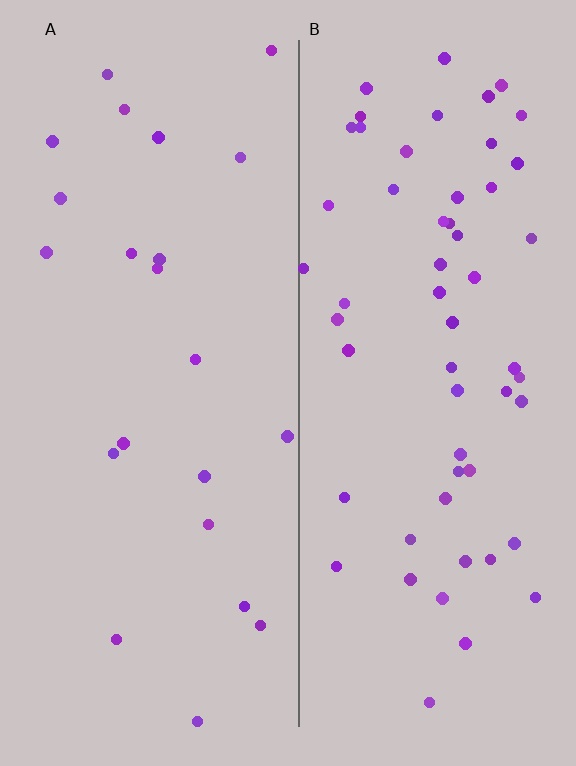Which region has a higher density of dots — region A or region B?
B (the right).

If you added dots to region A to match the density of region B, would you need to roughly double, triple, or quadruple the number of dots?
Approximately triple.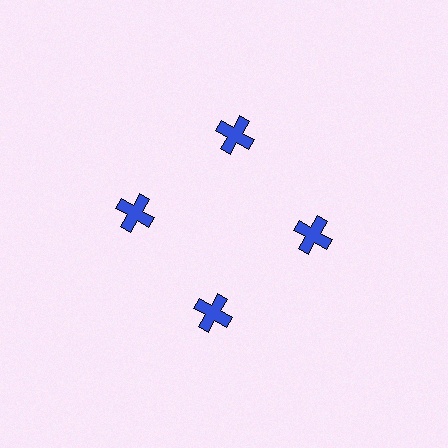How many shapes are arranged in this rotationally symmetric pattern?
There are 4 shapes, arranged in 4 groups of 1.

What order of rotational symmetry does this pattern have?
This pattern has 4-fold rotational symmetry.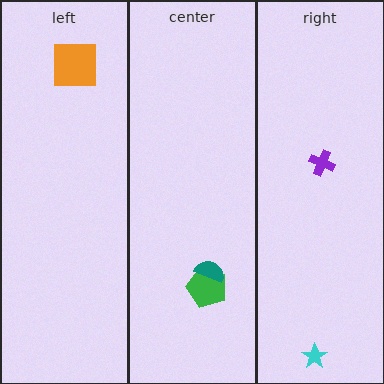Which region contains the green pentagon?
The center region.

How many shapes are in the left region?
1.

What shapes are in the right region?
The cyan star, the purple cross.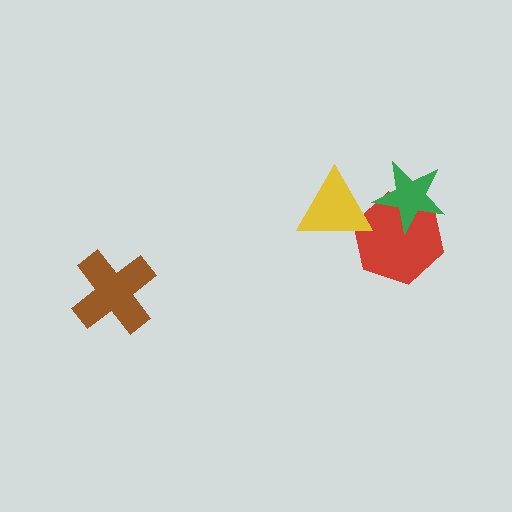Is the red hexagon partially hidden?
Yes, it is partially covered by another shape.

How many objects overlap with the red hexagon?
2 objects overlap with the red hexagon.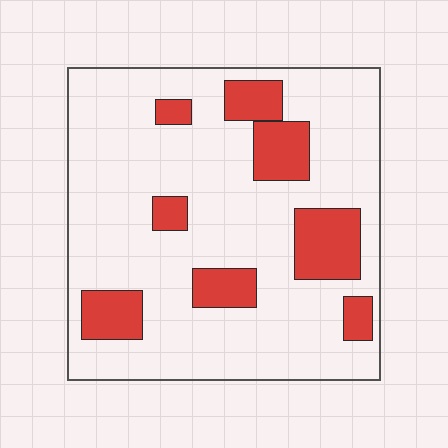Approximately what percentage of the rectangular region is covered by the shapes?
Approximately 20%.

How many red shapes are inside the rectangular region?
8.